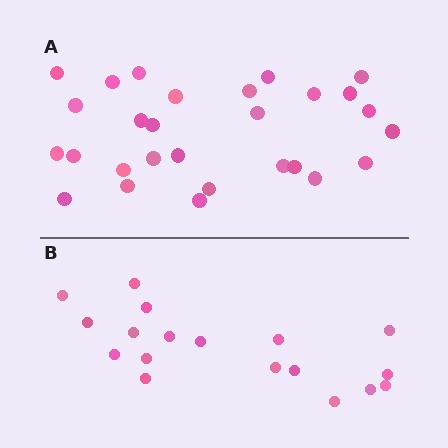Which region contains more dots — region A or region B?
Region A (the top region) has more dots.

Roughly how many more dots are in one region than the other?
Region A has roughly 10 or so more dots than region B.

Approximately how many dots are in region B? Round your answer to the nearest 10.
About 20 dots. (The exact count is 18, which rounds to 20.)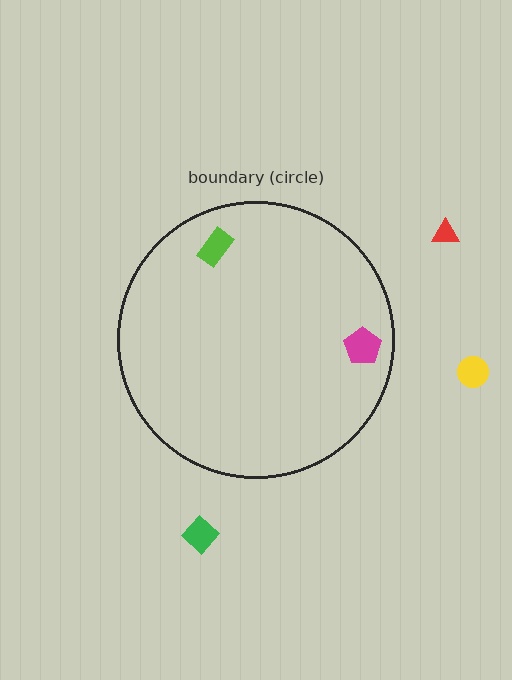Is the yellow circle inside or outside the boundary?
Outside.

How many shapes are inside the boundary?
2 inside, 3 outside.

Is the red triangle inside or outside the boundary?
Outside.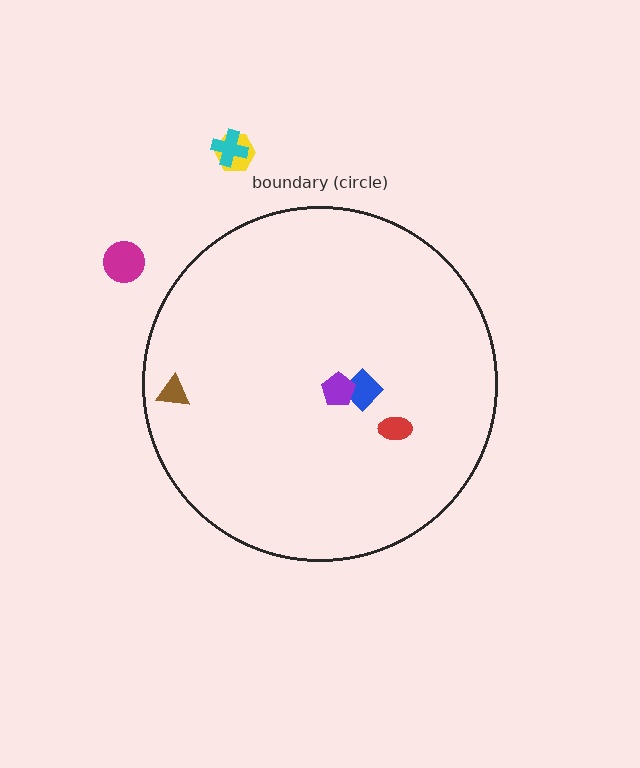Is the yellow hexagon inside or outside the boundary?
Outside.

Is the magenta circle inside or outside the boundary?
Outside.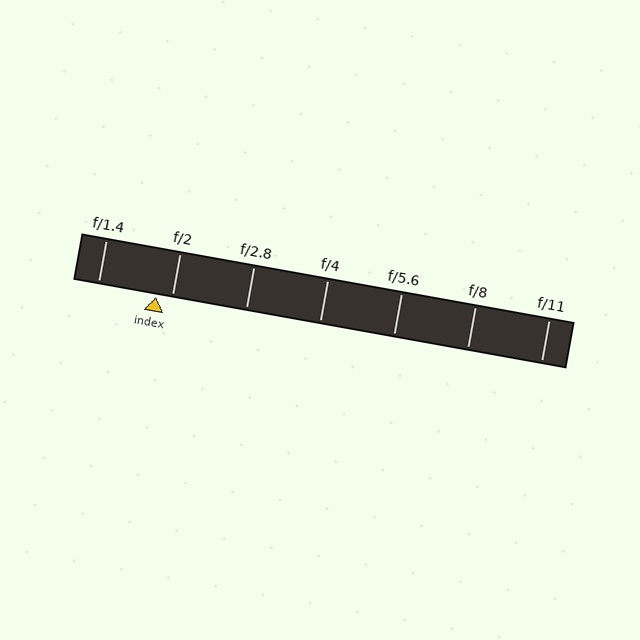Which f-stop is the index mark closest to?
The index mark is closest to f/2.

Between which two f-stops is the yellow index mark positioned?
The index mark is between f/1.4 and f/2.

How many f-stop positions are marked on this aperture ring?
There are 7 f-stop positions marked.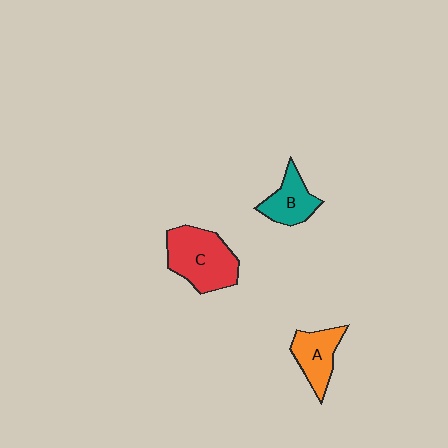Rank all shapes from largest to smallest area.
From largest to smallest: C (red), A (orange), B (teal).